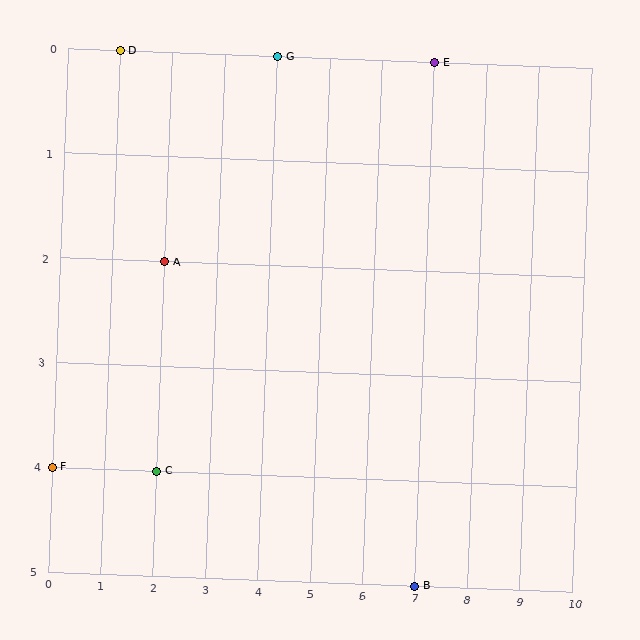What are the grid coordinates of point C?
Point C is at grid coordinates (2, 4).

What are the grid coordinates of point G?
Point G is at grid coordinates (4, 0).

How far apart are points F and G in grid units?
Points F and G are 4 columns and 4 rows apart (about 5.7 grid units diagonally).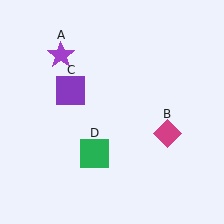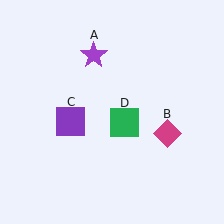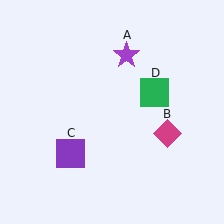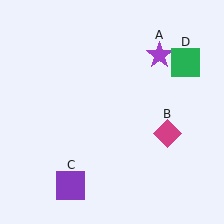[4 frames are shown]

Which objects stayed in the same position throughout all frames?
Magenta diamond (object B) remained stationary.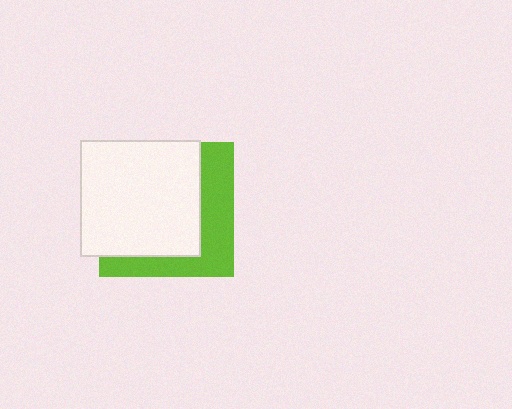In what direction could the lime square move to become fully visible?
The lime square could move toward the lower-right. That would shift it out from behind the white rectangle entirely.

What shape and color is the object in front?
The object in front is a white rectangle.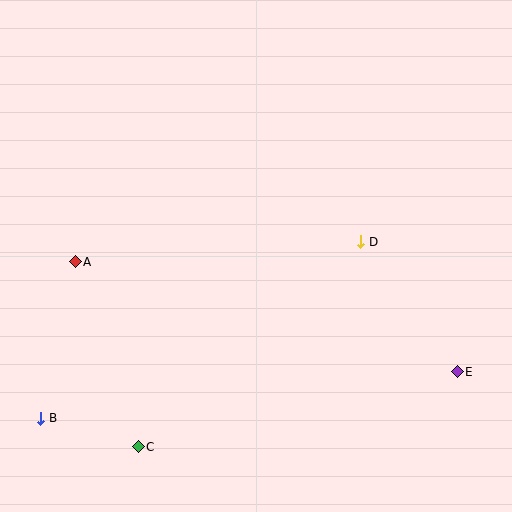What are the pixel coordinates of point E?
Point E is at (457, 372).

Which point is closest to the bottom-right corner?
Point E is closest to the bottom-right corner.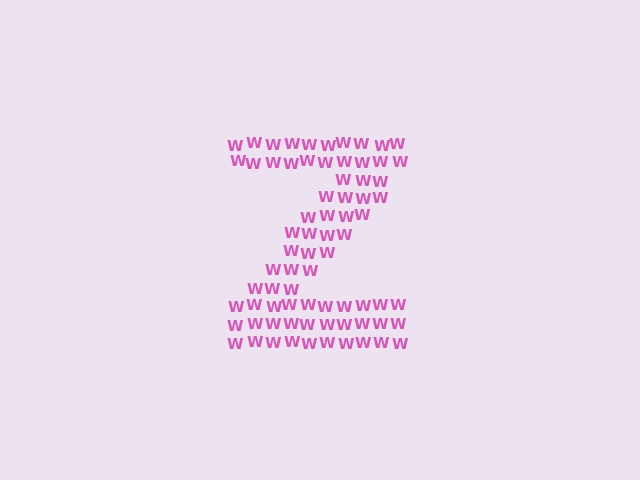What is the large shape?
The large shape is the letter Z.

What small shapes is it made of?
It is made of small letter W's.